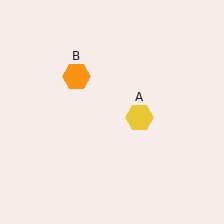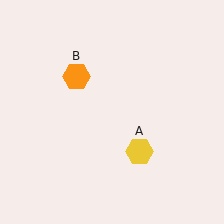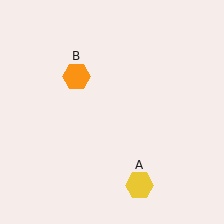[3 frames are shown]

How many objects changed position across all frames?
1 object changed position: yellow hexagon (object A).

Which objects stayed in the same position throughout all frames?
Orange hexagon (object B) remained stationary.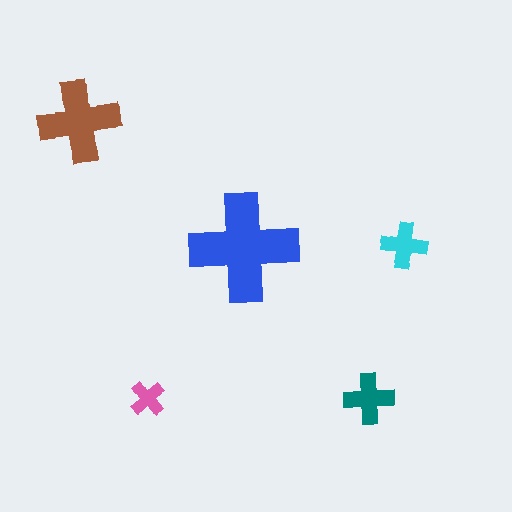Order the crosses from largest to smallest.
the blue one, the brown one, the teal one, the cyan one, the pink one.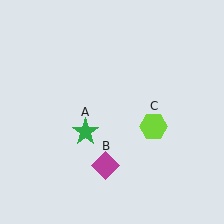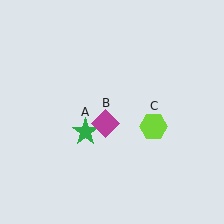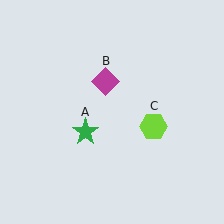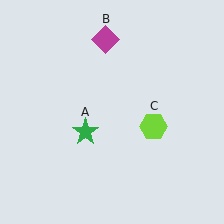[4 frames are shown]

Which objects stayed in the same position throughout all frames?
Green star (object A) and lime hexagon (object C) remained stationary.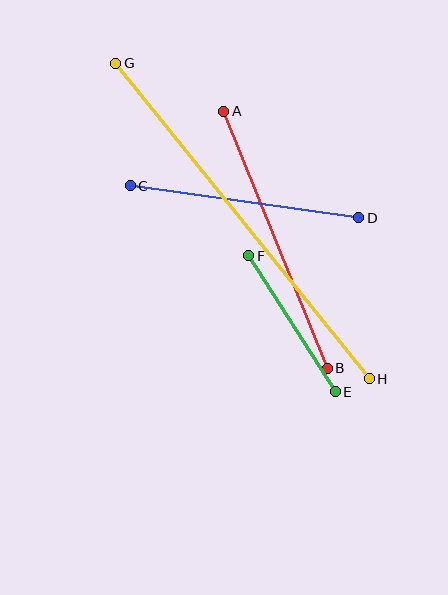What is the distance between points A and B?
The distance is approximately 277 pixels.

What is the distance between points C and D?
The distance is approximately 231 pixels.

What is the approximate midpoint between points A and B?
The midpoint is at approximately (275, 240) pixels.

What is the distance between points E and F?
The distance is approximately 161 pixels.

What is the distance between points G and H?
The distance is approximately 405 pixels.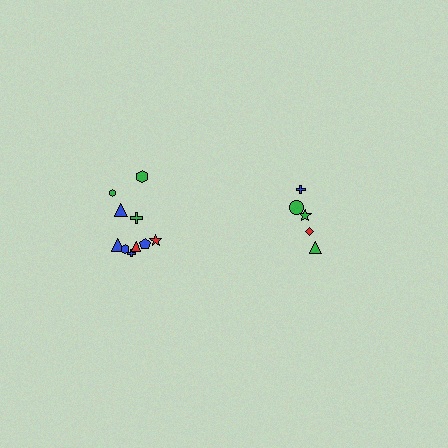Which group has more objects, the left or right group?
The left group.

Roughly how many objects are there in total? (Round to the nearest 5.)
Roughly 15 objects in total.